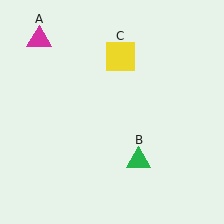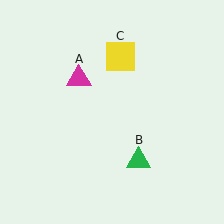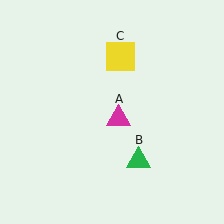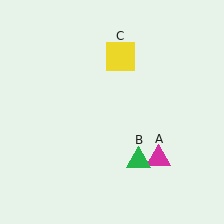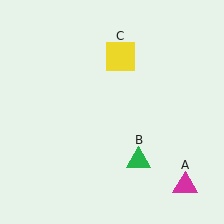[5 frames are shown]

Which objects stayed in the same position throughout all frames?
Green triangle (object B) and yellow square (object C) remained stationary.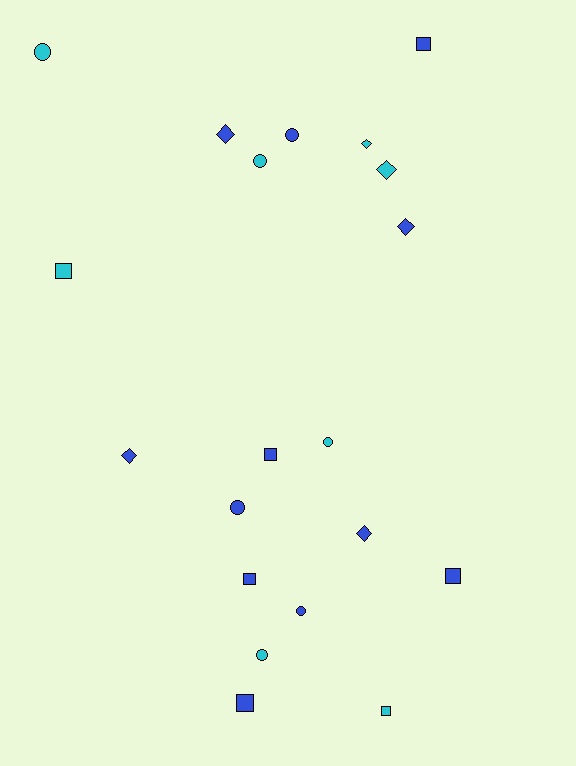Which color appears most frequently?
Blue, with 12 objects.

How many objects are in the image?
There are 20 objects.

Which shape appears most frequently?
Square, with 7 objects.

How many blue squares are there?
There are 5 blue squares.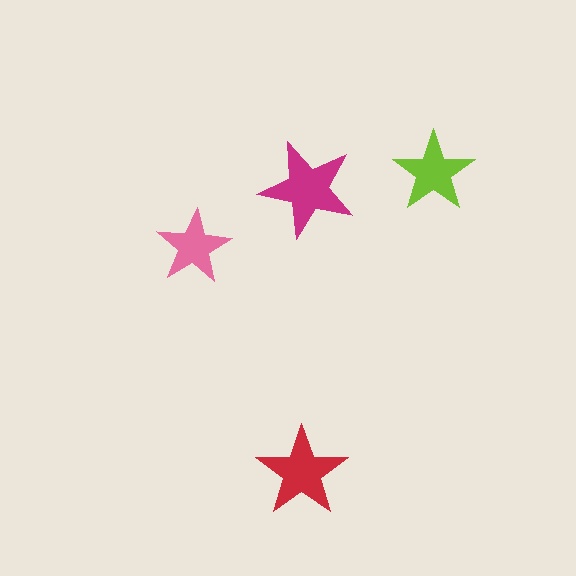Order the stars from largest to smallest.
the magenta one, the red one, the lime one, the pink one.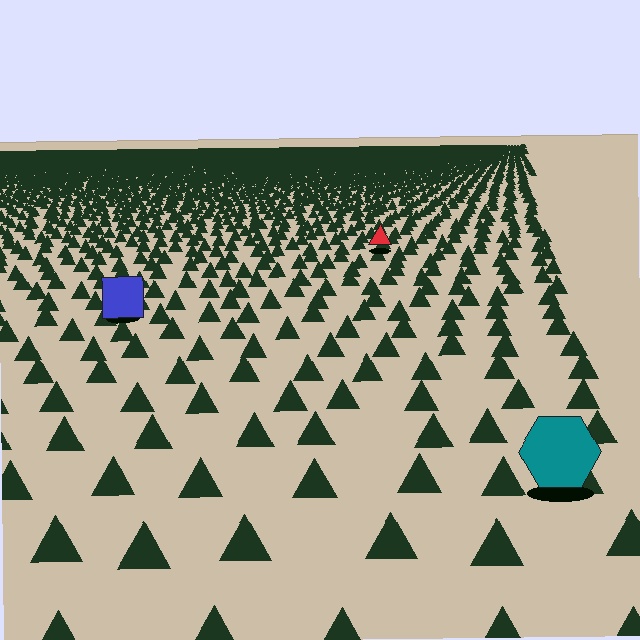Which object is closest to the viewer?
The teal hexagon is closest. The texture marks near it are larger and more spread out.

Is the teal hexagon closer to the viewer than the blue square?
Yes. The teal hexagon is closer — you can tell from the texture gradient: the ground texture is coarser near it.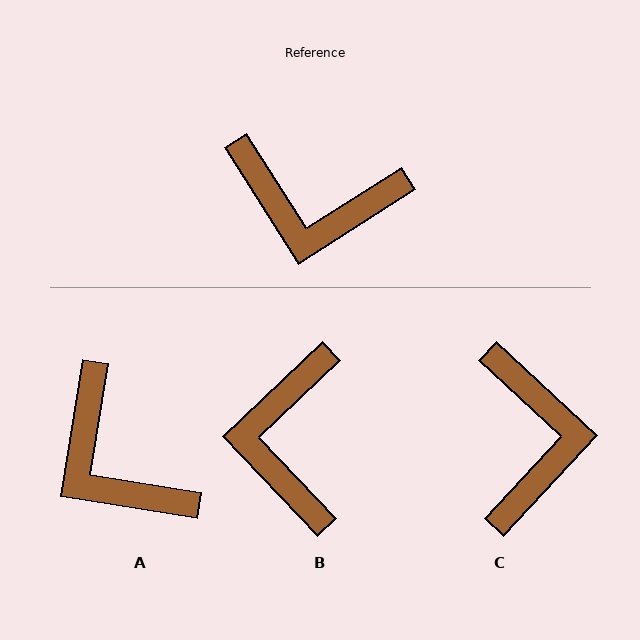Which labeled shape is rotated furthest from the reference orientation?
C, about 104 degrees away.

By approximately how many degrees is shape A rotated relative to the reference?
Approximately 42 degrees clockwise.